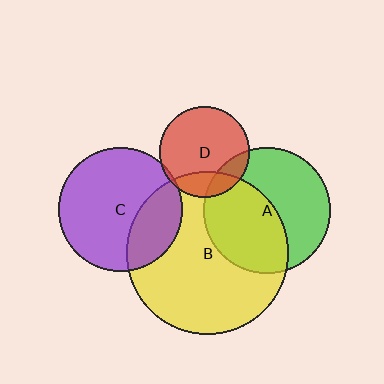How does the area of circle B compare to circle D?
Approximately 3.2 times.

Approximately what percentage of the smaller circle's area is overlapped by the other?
Approximately 5%.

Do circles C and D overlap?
Yes.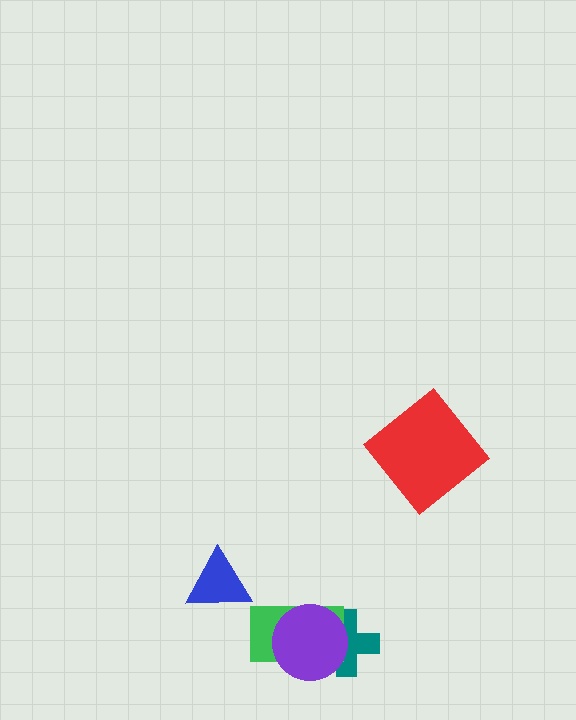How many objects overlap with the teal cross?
2 objects overlap with the teal cross.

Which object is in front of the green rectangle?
The purple circle is in front of the green rectangle.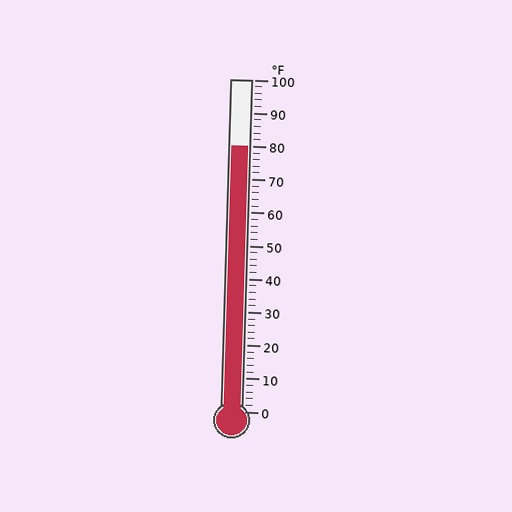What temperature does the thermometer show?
The thermometer shows approximately 80°F.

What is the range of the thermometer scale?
The thermometer scale ranges from 0°F to 100°F.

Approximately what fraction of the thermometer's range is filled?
The thermometer is filled to approximately 80% of its range.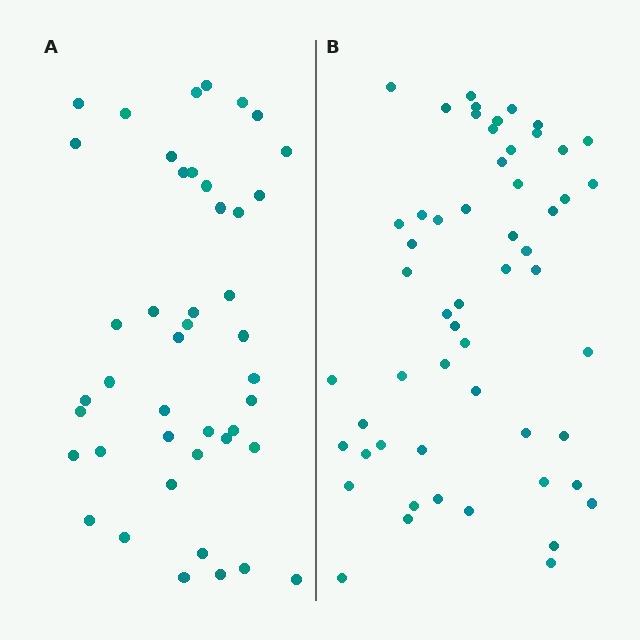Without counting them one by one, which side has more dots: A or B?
Region B (the right region) has more dots.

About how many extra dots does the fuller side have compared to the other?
Region B has roughly 12 or so more dots than region A.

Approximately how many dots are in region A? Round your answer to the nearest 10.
About 40 dots. (The exact count is 44, which rounds to 40.)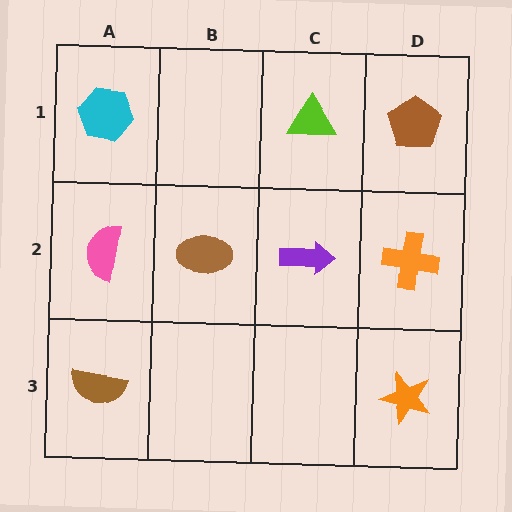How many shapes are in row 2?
4 shapes.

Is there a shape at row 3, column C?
No, that cell is empty.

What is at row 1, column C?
A lime triangle.